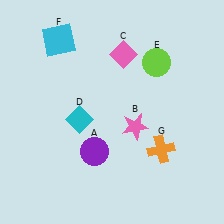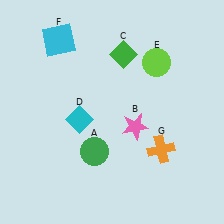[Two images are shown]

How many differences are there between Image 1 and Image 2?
There are 2 differences between the two images.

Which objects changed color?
A changed from purple to green. C changed from pink to green.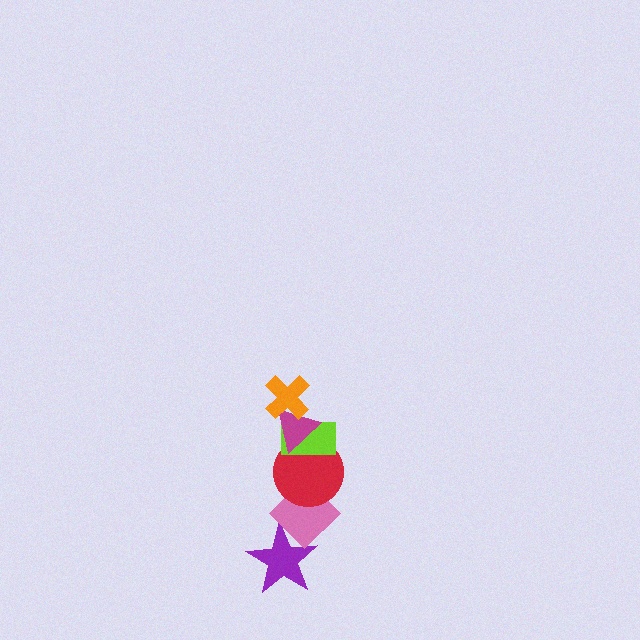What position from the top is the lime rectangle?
The lime rectangle is 3rd from the top.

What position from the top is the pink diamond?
The pink diamond is 5th from the top.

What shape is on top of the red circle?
The lime rectangle is on top of the red circle.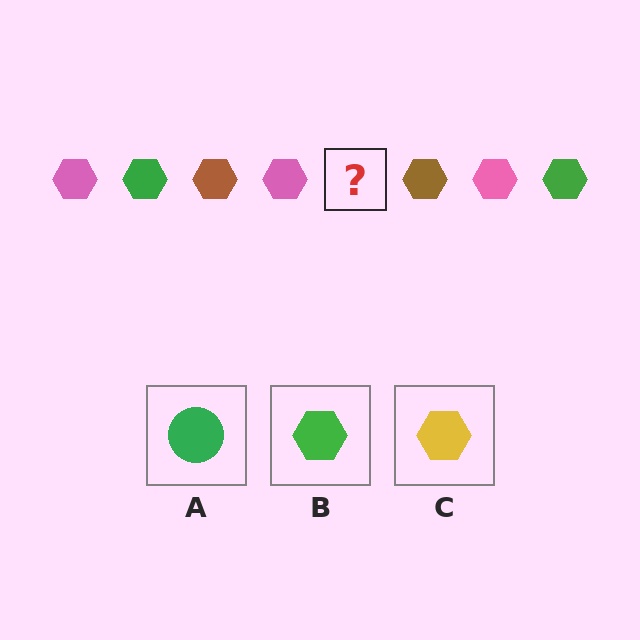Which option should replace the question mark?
Option B.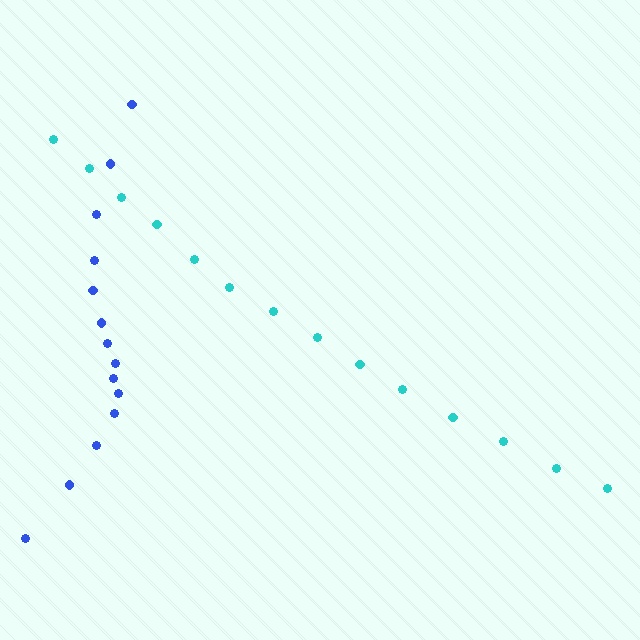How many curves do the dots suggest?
There are 2 distinct paths.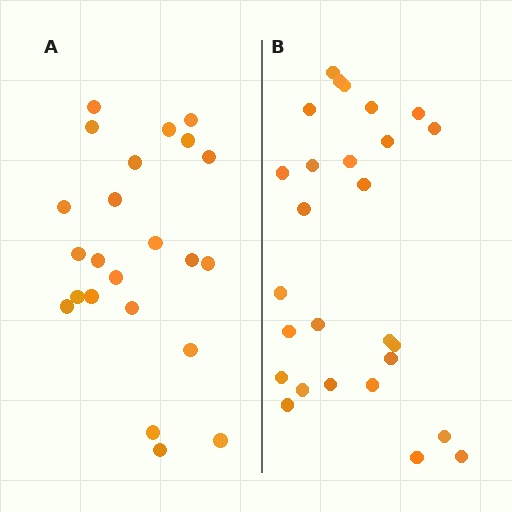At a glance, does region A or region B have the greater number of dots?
Region B (the right region) has more dots.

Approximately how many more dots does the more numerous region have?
Region B has about 4 more dots than region A.